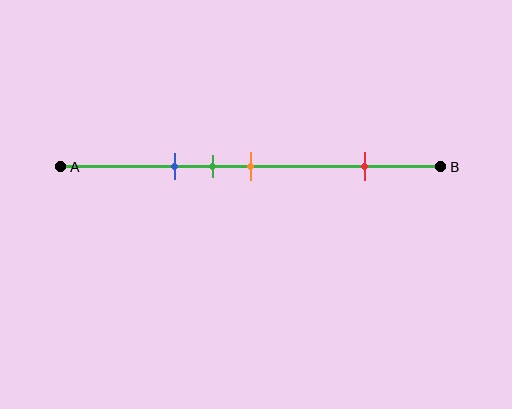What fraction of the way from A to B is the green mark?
The green mark is approximately 40% (0.4) of the way from A to B.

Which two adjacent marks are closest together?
The green and orange marks are the closest adjacent pair.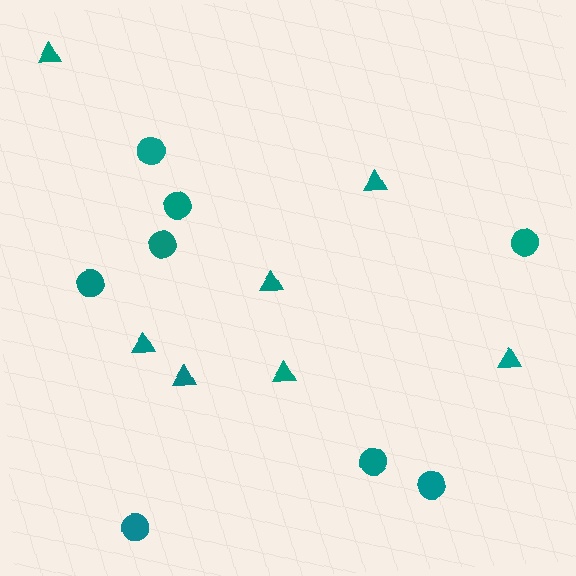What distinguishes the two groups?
There are 2 groups: one group of triangles (7) and one group of circles (8).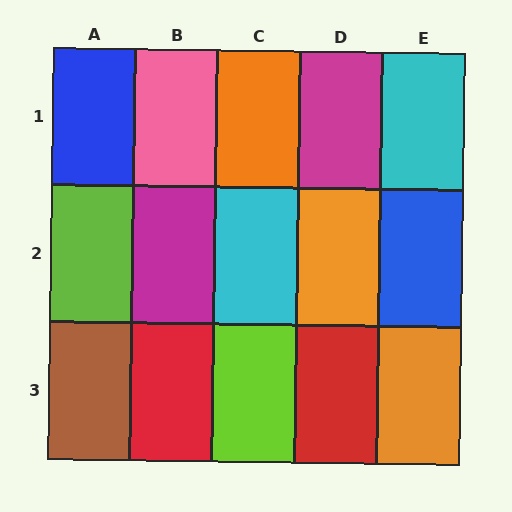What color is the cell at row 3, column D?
Red.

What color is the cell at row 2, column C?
Cyan.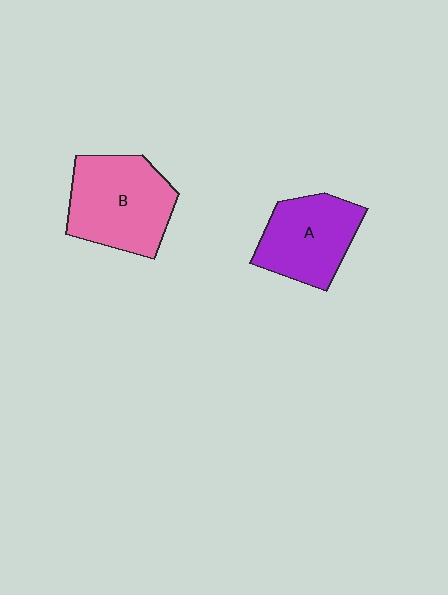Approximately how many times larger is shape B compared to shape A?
Approximately 1.2 times.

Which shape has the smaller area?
Shape A (purple).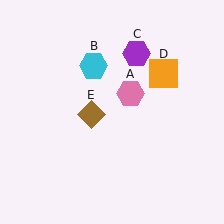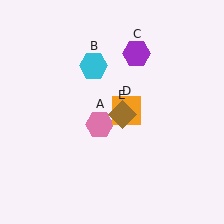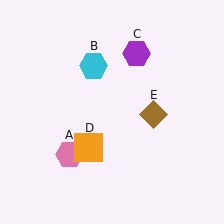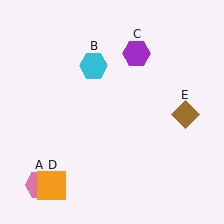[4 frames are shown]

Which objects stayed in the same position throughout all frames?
Cyan hexagon (object B) and purple hexagon (object C) remained stationary.